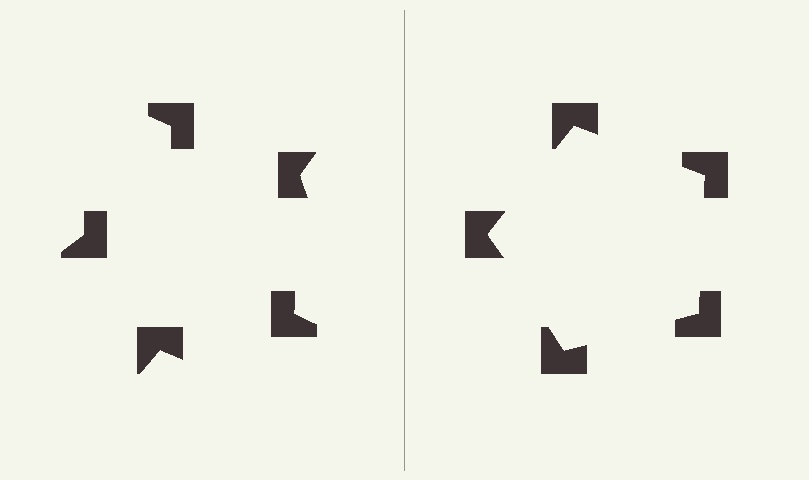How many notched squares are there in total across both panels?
10 — 5 on each side.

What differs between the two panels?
The notched squares are positioned identically on both sides; only the wedge orientations differ. On the right they align to a pentagon; on the left they are misaligned.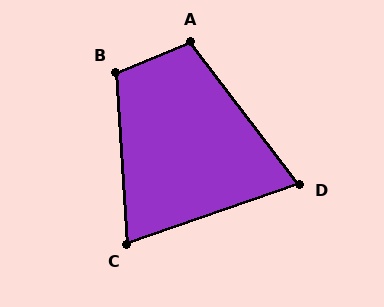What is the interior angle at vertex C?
Approximately 75 degrees (acute).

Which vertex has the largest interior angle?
B, at approximately 108 degrees.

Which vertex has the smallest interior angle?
D, at approximately 72 degrees.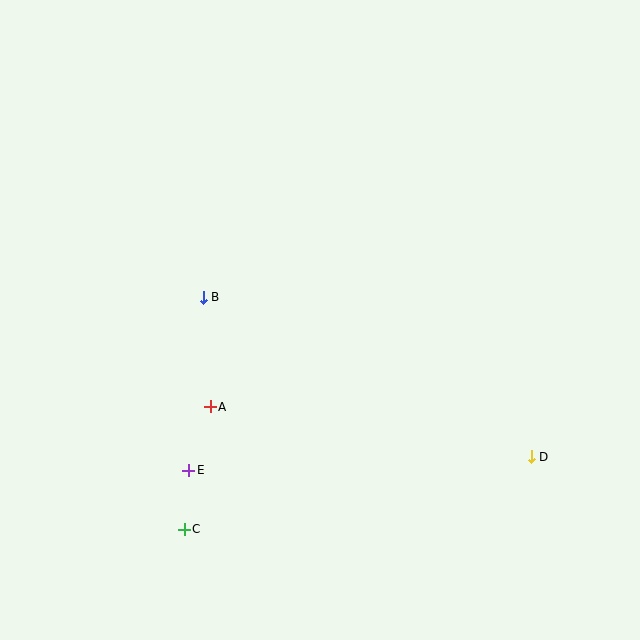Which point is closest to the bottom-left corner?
Point C is closest to the bottom-left corner.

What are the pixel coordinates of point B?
Point B is at (203, 297).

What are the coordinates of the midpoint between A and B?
The midpoint between A and B is at (207, 352).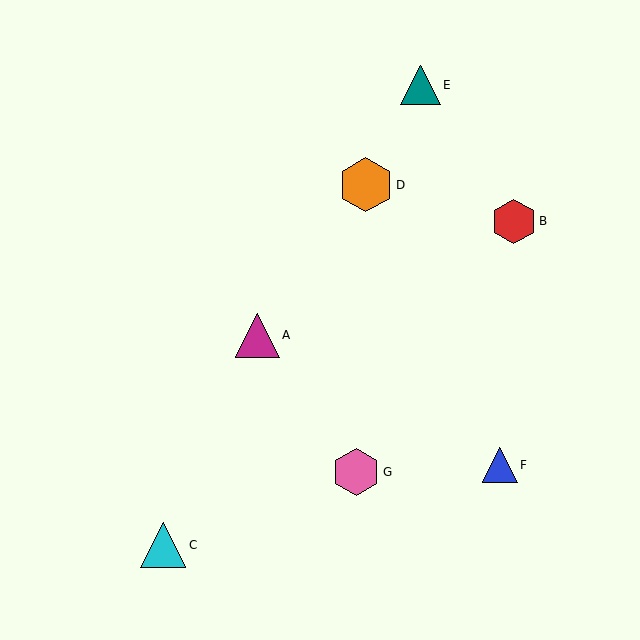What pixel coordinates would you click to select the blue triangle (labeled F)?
Click at (500, 465) to select the blue triangle F.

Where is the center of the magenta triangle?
The center of the magenta triangle is at (257, 335).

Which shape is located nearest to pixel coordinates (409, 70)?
The teal triangle (labeled E) at (420, 85) is nearest to that location.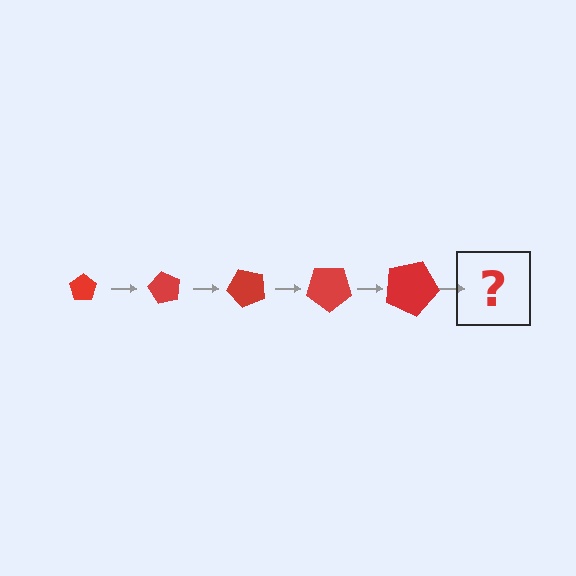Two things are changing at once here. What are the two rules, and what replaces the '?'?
The two rules are that the pentagon grows larger each step and it rotates 60 degrees each step. The '?' should be a pentagon, larger than the previous one and rotated 300 degrees from the start.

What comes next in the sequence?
The next element should be a pentagon, larger than the previous one and rotated 300 degrees from the start.